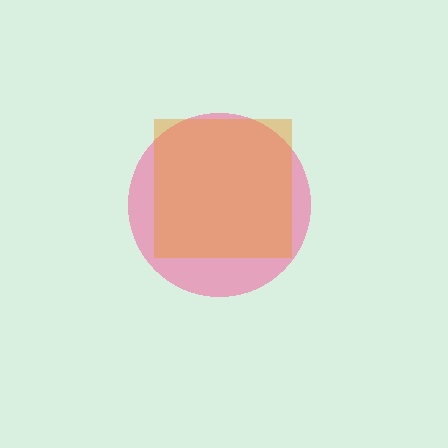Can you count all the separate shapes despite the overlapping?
Yes, there are 2 separate shapes.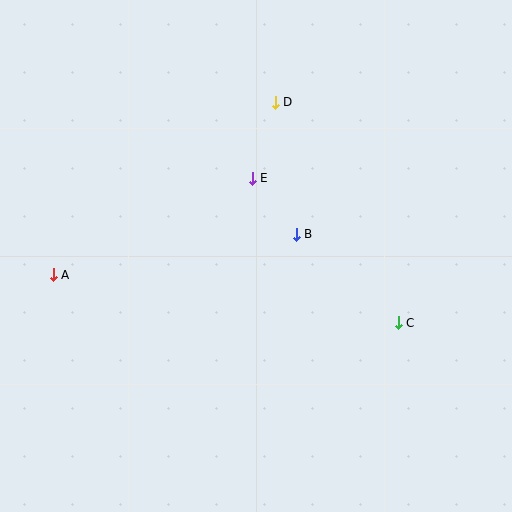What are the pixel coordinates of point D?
Point D is at (275, 102).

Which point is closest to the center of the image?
Point B at (296, 234) is closest to the center.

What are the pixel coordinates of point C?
Point C is at (398, 323).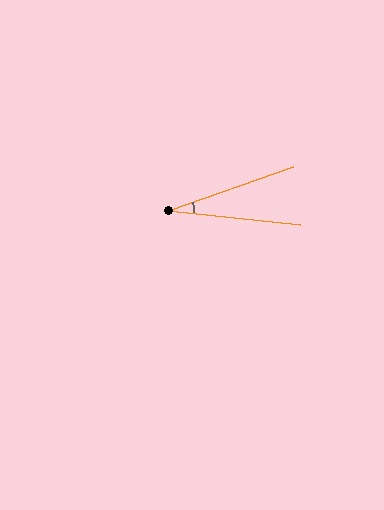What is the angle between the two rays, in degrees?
Approximately 26 degrees.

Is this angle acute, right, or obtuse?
It is acute.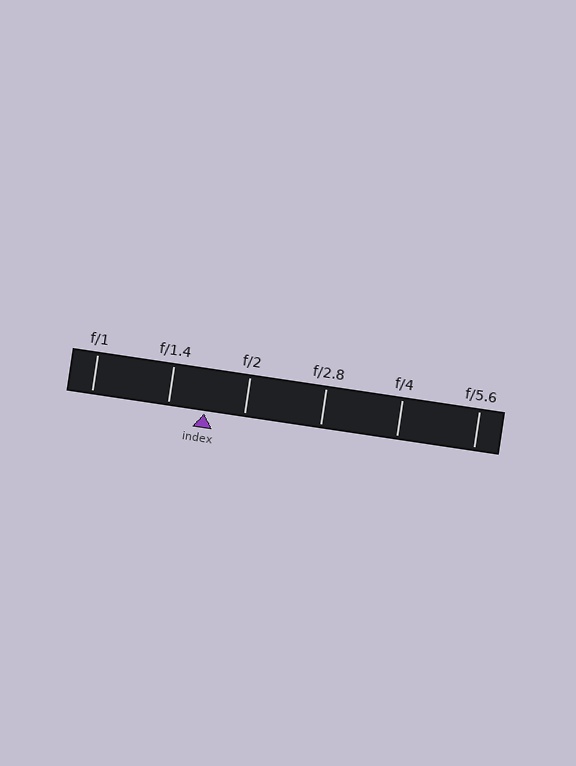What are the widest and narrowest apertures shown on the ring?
The widest aperture shown is f/1 and the narrowest is f/5.6.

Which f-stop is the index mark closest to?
The index mark is closest to f/1.4.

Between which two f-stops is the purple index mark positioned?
The index mark is between f/1.4 and f/2.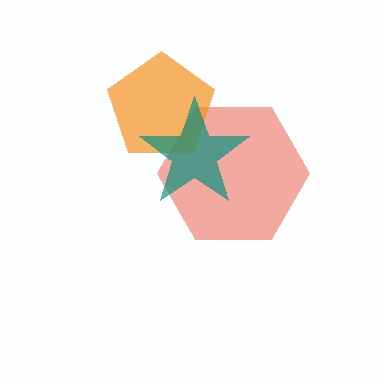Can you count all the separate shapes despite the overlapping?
Yes, there are 3 separate shapes.